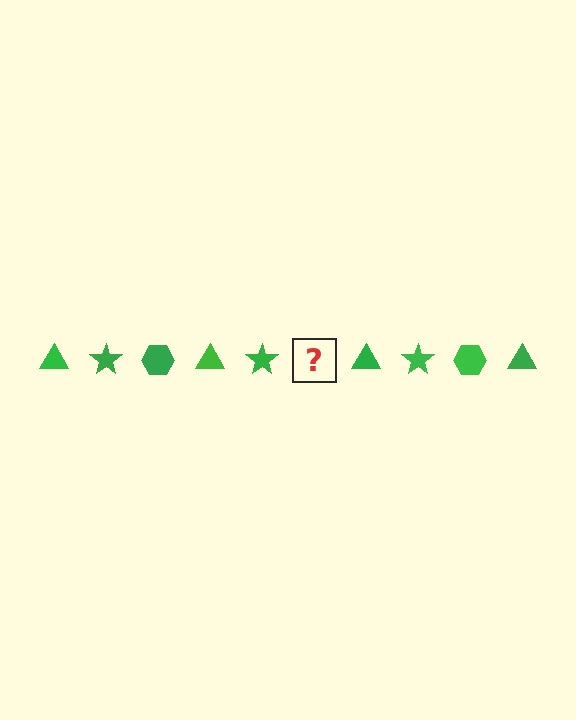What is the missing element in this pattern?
The missing element is a green hexagon.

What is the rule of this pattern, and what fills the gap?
The rule is that the pattern cycles through triangle, star, hexagon shapes in green. The gap should be filled with a green hexagon.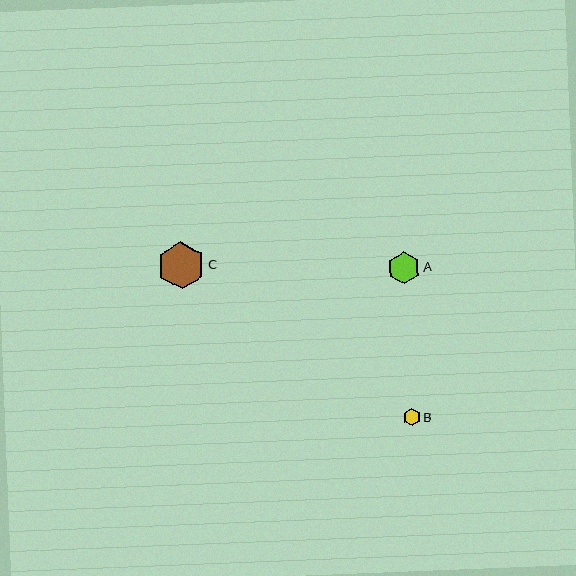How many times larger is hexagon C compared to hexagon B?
Hexagon C is approximately 2.8 times the size of hexagon B.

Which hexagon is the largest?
Hexagon C is the largest with a size of approximately 47 pixels.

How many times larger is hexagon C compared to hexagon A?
Hexagon C is approximately 1.5 times the size of hexagon A.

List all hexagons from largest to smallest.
From largest to smallest: C, A, B.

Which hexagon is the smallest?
Hexagon B is the smallest with a size of approximately 17 pixels.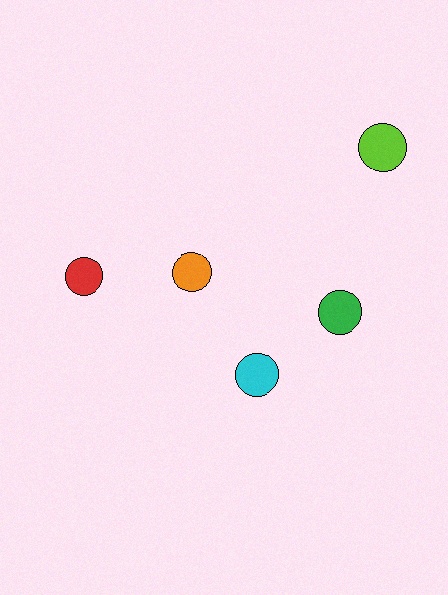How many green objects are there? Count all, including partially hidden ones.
There is 1 green object.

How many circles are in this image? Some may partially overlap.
There are 5 circles.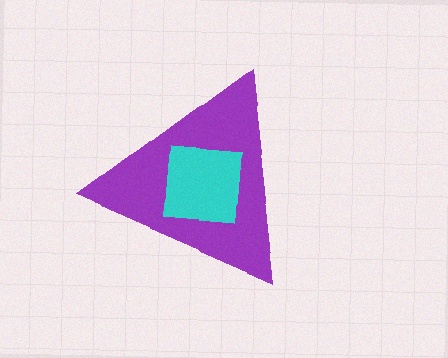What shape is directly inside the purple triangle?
The cyan square.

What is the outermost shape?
The purple triangle.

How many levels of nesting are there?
2.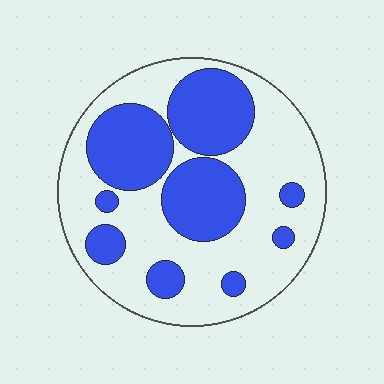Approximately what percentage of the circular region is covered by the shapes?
Approximately 40%.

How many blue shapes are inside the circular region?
9.